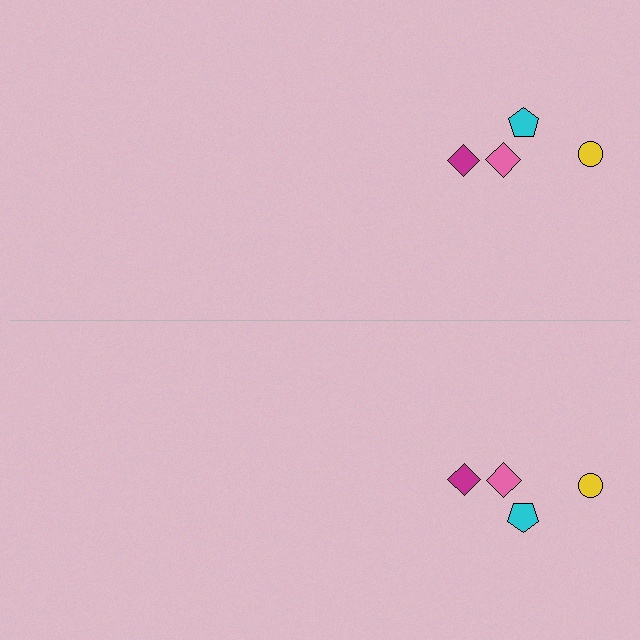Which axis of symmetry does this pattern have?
The pattern has a horizontal axis of symmetry running through the center of the image.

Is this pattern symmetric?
Yes, this pattern has bilateral (reflection) symmetry.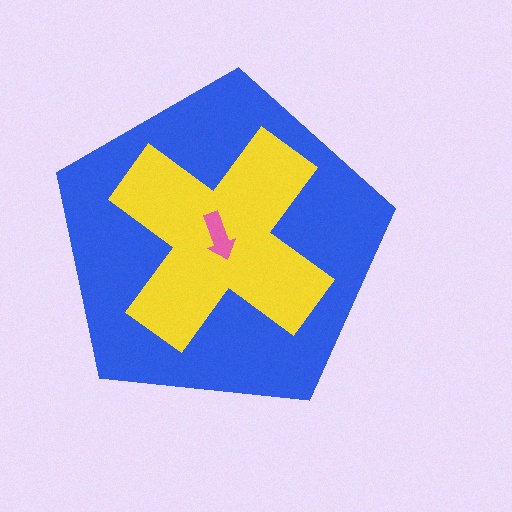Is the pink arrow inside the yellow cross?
Yes.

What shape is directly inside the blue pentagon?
The yellow cross.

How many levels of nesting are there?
3.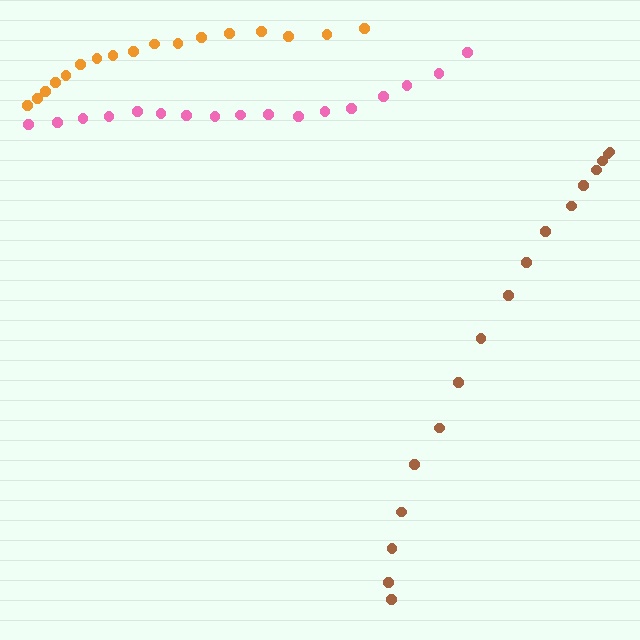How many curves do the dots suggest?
There are 3 distinct paths.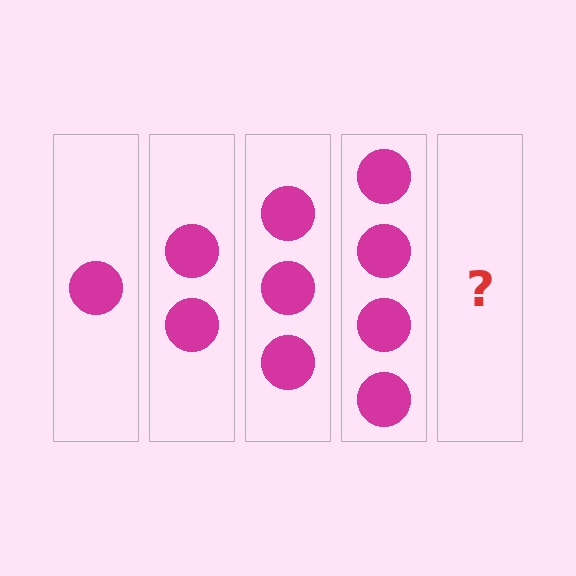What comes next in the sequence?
The next element should be 5 circles.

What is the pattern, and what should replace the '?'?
The pattern is that each step adds one more circle. The '?' should be 5 circles.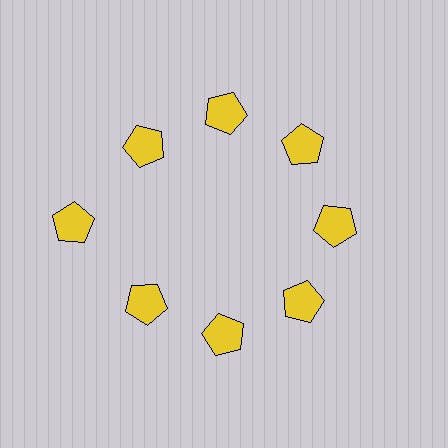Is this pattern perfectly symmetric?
No. The 8 yellow pentagons are arranged in a ring, but one element near the 9 o'clock position is pushed outward from the center, breaking the 8-fold rotational symmetry.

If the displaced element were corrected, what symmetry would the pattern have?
It would have 8-fold rotational symmetry — the pattern would map onto itself every 45 degrees.